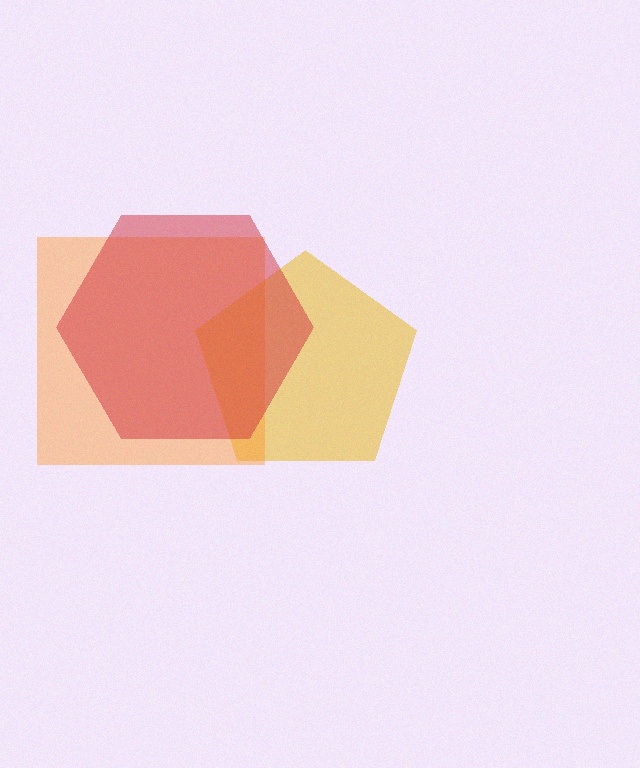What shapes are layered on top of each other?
The layered shapes are: a yellow pentagon, an orange square, a red hexagon.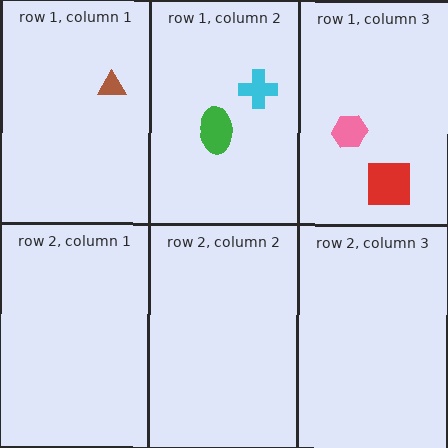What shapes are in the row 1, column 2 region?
The cyan cross, the green ellipse.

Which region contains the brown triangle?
The row 1, column 1 region.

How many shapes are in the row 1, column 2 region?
2.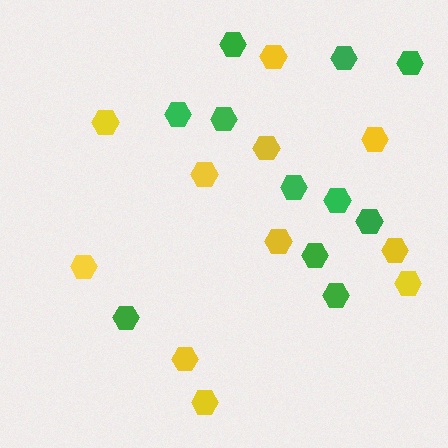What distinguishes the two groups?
There are 2 groups: one group of yellow hexagons (11) and one group of green hexagons (11).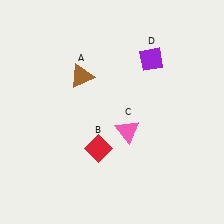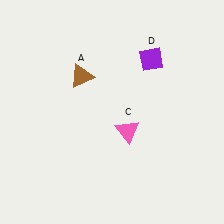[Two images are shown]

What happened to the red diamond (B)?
The red diamond (B) was removed in Image 2. It was in the bottom-left area of Image 1.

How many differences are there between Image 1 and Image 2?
There is 1 difference between the two images.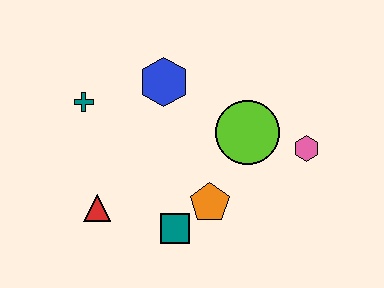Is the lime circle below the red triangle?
No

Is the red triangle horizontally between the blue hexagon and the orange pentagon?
No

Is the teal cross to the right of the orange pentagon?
No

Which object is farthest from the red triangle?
The pink hexagon is farthest from the red triangle.